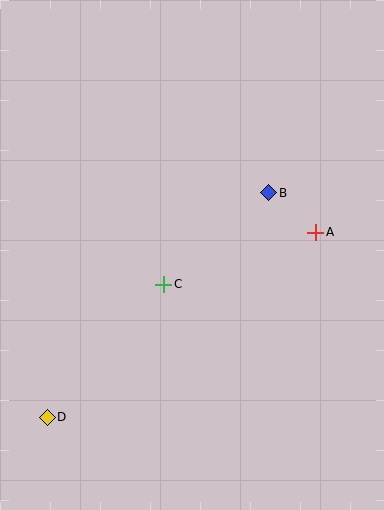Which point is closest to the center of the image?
Point C at (164, 284) is closest to the center.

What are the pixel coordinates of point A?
Point A is at (316, 232).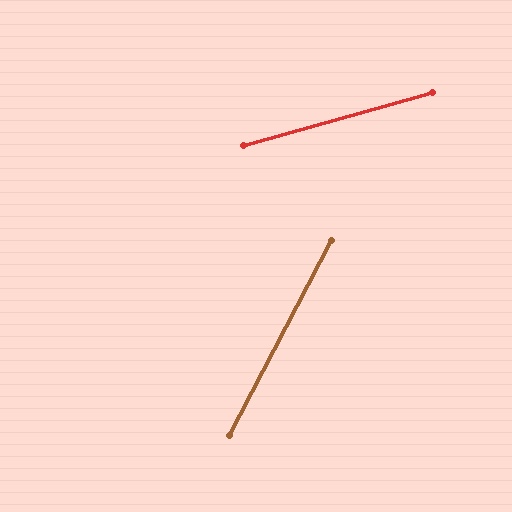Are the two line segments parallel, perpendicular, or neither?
Neither parallel nor perpendicular — they differ by about 47°.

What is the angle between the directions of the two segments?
Approximately 47 degrees.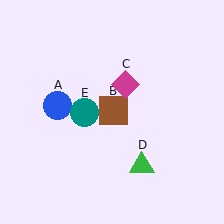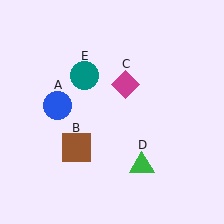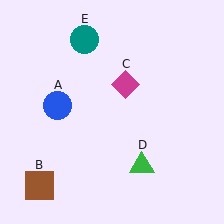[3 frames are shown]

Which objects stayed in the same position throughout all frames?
Blue circle (object A) and magenta diamond (object C) and green triangle (object D) remained stationary.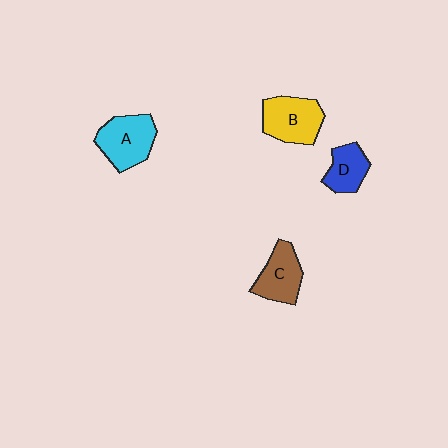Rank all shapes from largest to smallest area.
From largest to smallest: A (cyan), B (yellow), C (brown), D (blue).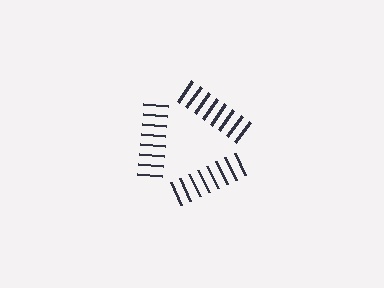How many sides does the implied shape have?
3 sides — the line-ends trace a triangle.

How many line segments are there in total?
24 — 8 along each of the 3 edges.